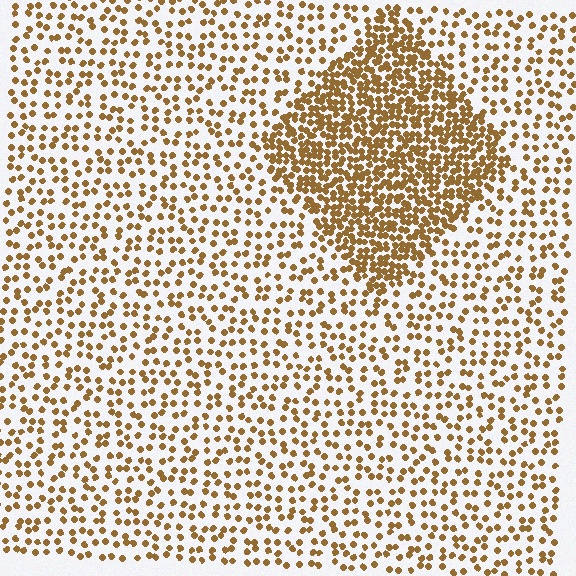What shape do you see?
I see a diamond.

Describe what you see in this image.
The image contains small brown elements arranged at two different densities. A diamond-shaped region is visible where the elements are more densely packed than the surrounding area.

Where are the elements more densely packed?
The elements are more densely packed inside the diamond boundary.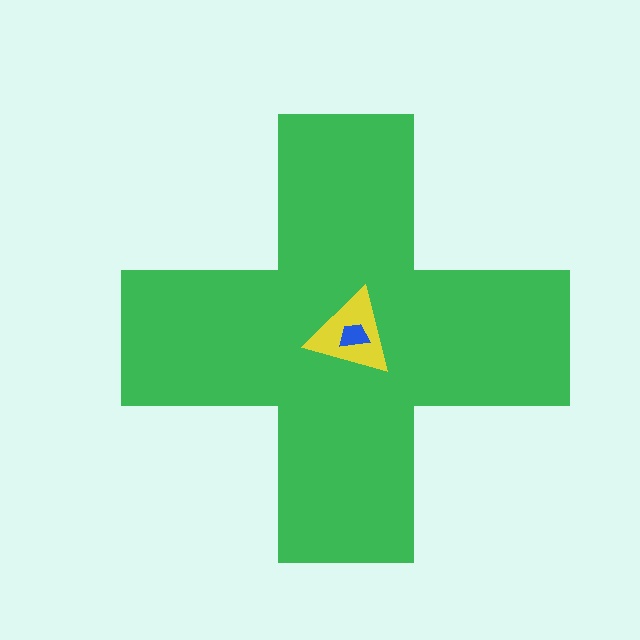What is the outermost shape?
The green cross.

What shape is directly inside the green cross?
The yellow triangle.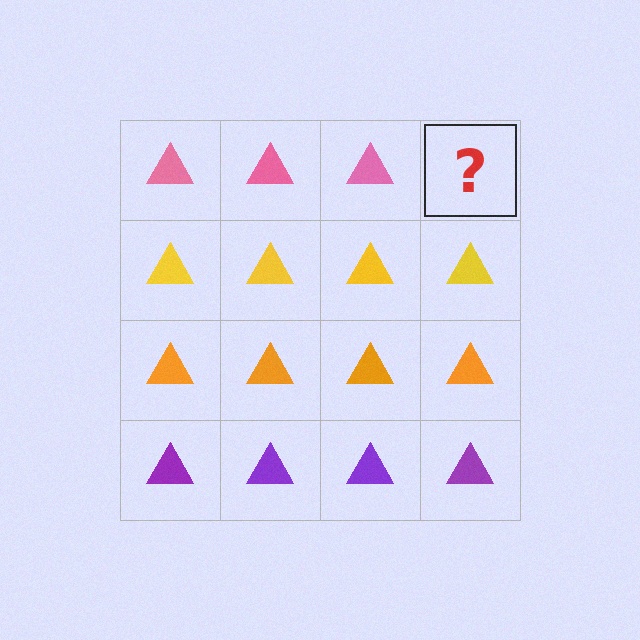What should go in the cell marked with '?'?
The missing cell should contain a pink triangle.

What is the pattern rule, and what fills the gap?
The rule is that each row has a consistent color. The gap should be filled with a pink triangle.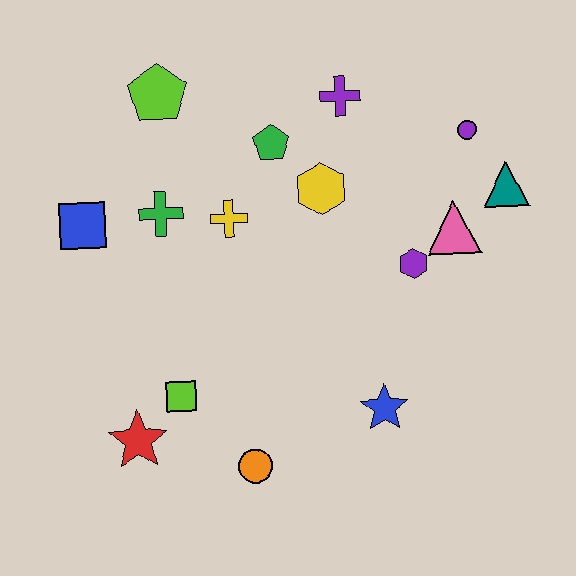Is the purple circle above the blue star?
Yes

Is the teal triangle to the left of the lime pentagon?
No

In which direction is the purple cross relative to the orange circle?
The purple cross is above the orange circle.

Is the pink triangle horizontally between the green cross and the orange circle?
No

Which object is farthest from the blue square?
The teal triangle is farthest from the blue square.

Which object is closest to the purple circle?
The teal triangle is closest to the purple circle.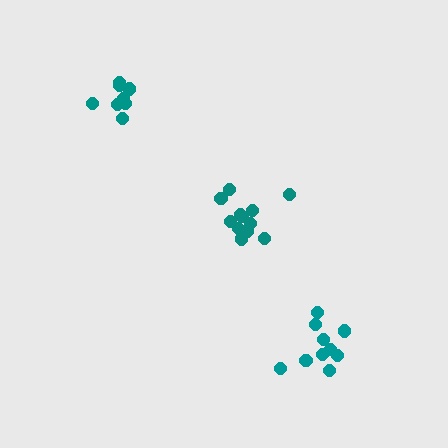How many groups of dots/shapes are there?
There are 3 groups.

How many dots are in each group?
Group 1: 8 dots, Group 2: 12 dots, Group 3: 10 dots (30 total).